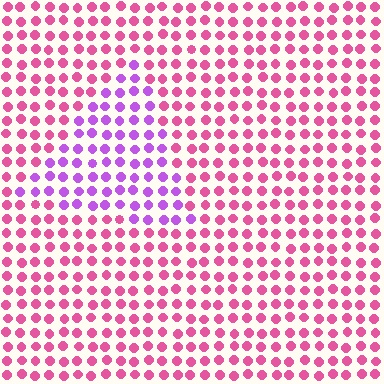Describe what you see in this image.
The image is filled with small pink elements in a uniform arrangement. A triangle-shaped region is visible where the elements are tinted to a slightly different hue, forming a subtle color boundary.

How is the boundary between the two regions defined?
The boundary is defined purely by a slight shift in hue (about 44 degrees). Spacing, size, and orientation are identical on both sides.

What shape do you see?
I see a triangle.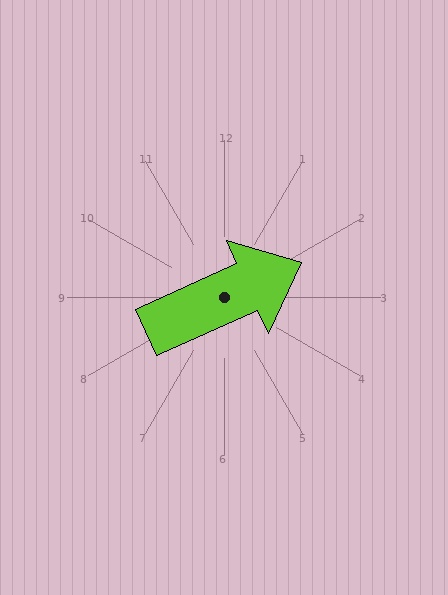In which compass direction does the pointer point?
Northeast.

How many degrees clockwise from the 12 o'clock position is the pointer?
Approximately 66 degrees.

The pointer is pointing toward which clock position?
Roughly 2 o'clock.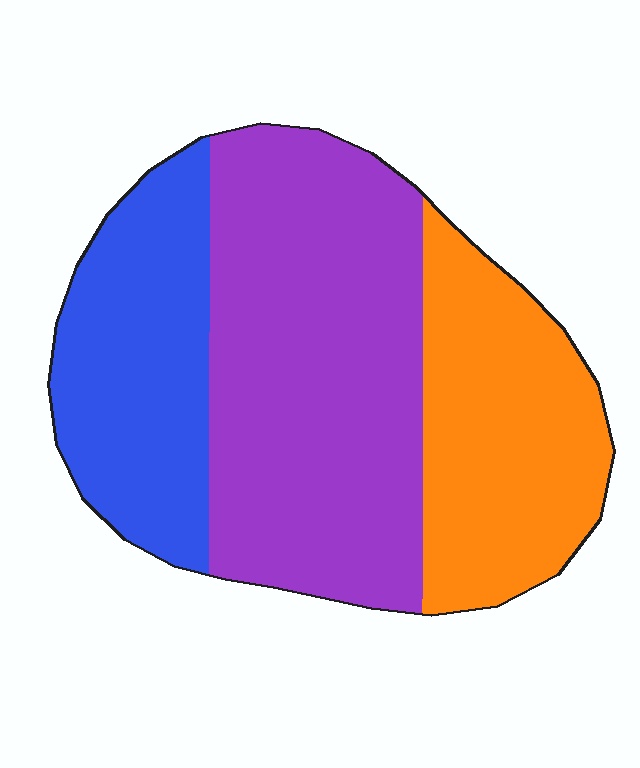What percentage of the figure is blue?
Blue takes up between a quarter and a half of the figure.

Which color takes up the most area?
Purple, at roughly 45%.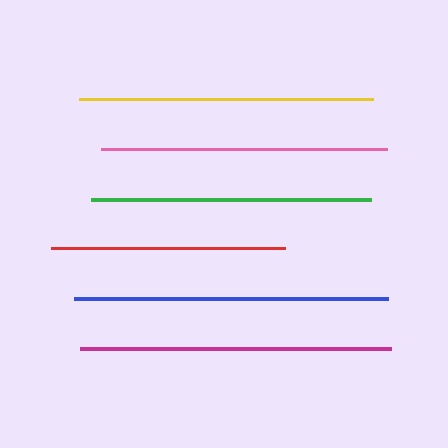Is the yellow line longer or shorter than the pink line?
The yellow line is longer than the pink line.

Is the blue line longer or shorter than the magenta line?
The blue line is longer than the magenta line.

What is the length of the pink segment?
The pink segment is approximately 286 pixels long.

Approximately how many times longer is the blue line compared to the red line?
The blue line is approximately 1.3 times the length of the red line.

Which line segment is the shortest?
The red line is the shortest at approximately 233 pixels.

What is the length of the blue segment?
The blue segment is approximately 315 pixels long.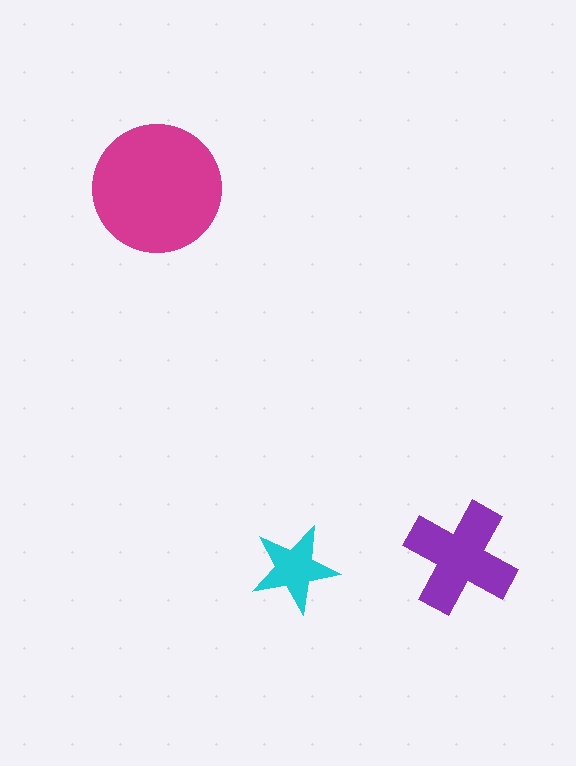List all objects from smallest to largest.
The cyan star, the purple cross, the magenta circle.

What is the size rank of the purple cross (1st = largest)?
2nd.